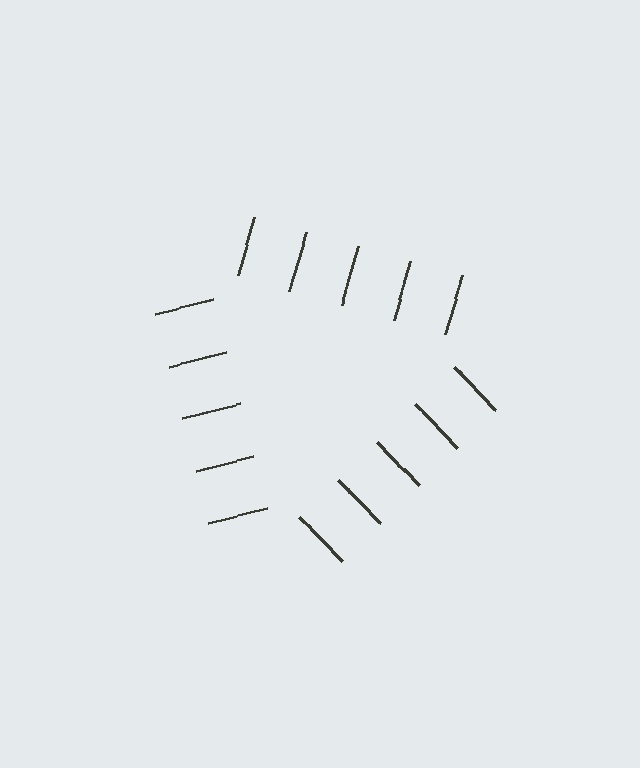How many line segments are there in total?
15 — 5 along each of the 3 edges.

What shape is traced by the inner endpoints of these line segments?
An illusory triangle — the line segments terminate on its edges but no continuous stroke is drawn.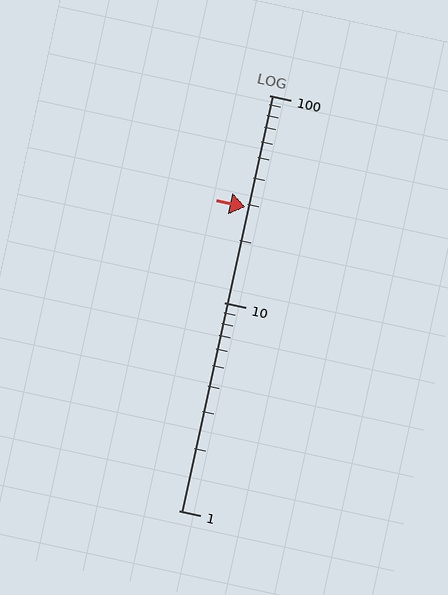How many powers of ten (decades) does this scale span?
The scale spans 2 decades, from 1 to 100.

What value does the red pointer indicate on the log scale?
The pointer indicates approximately 29.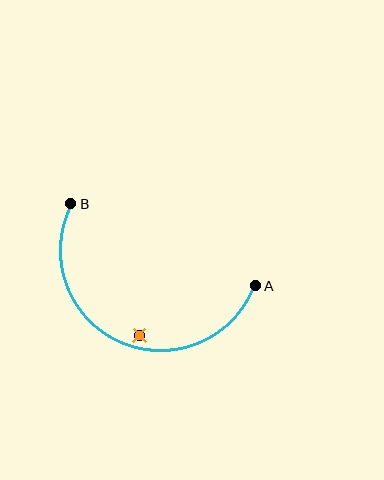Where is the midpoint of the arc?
The arc midpoint is the point on the curve farthest from the straight line joining A and B. It sits below that line.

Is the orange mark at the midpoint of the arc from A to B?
No — the orange mark does not lie on the arc at all. It sits slightly inside the curve.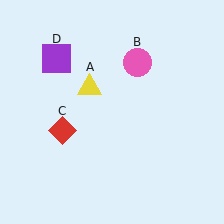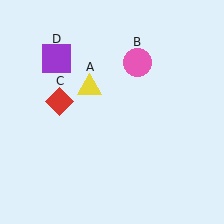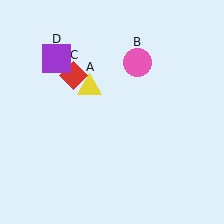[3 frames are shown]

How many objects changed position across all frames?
1 object changed position: red diamond (object C).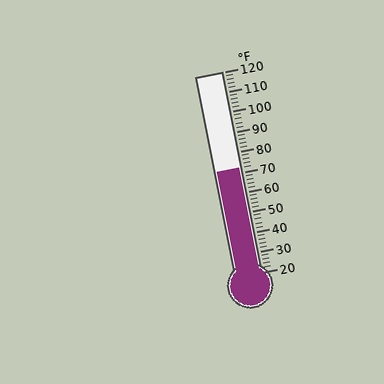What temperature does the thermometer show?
The thermometer shows approximately 72°F.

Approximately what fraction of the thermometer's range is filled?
The thermometer is filled to approximately 50% of its range.